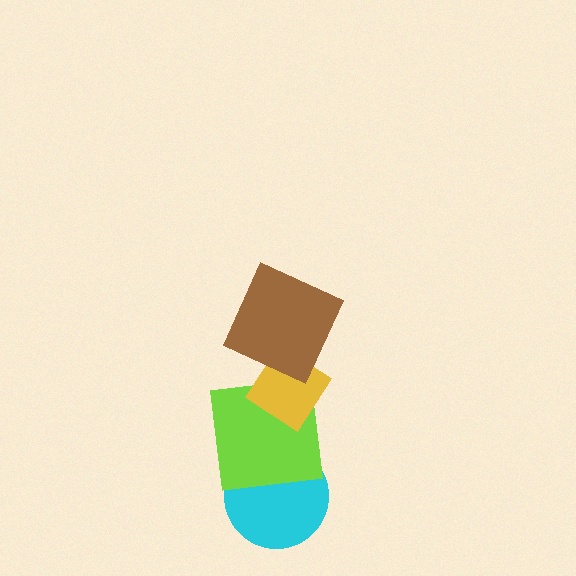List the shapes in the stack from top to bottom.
From top to bottom: the brown square, the yellow diamond, the lime square, the cyan circle.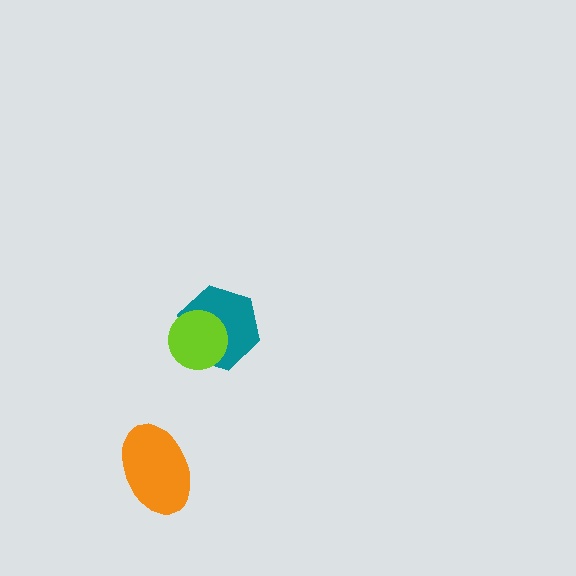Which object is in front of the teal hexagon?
The lime circle is in front of the teal hexagon.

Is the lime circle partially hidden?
No, no other shape covers it.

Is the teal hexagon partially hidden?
Yes, it is partially covered by another shape.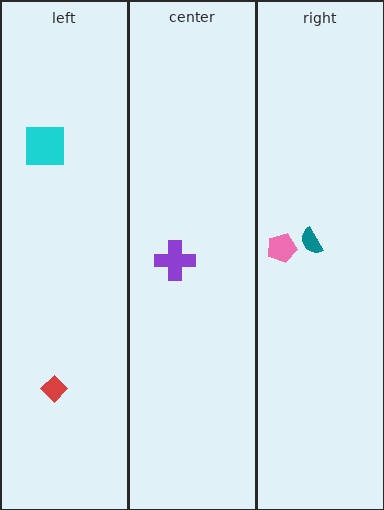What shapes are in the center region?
The purple cross.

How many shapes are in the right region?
2.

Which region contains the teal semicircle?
The right region.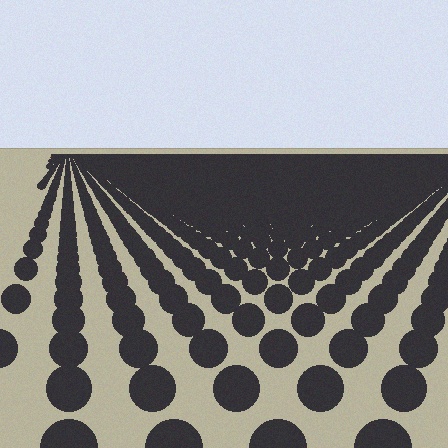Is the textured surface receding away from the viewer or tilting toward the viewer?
The surface is receding away from the viewer. Texture elements get smaller and denser toward the top.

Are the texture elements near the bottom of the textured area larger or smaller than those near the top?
Larger. Near the bottom, elements are closer to the viewer and appear at a bigger on-screen size.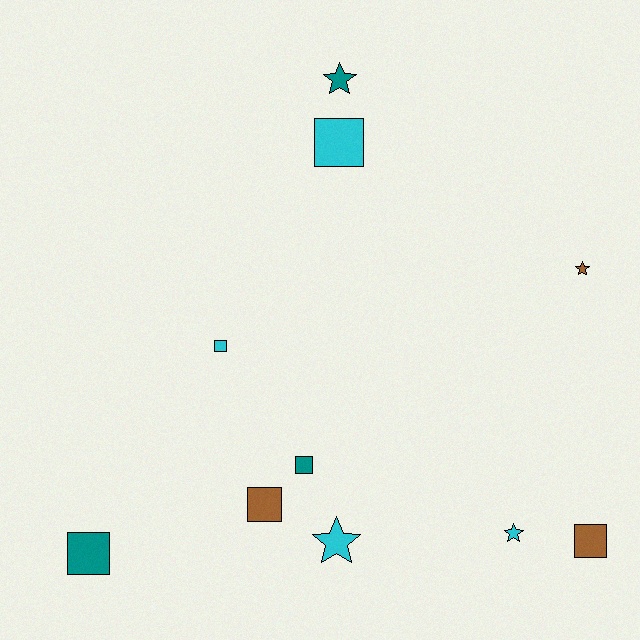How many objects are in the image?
There are 10 objects.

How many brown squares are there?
There are 2 brown squares.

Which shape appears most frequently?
Square, with 6 objects.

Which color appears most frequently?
Cyan, with 4 objects.